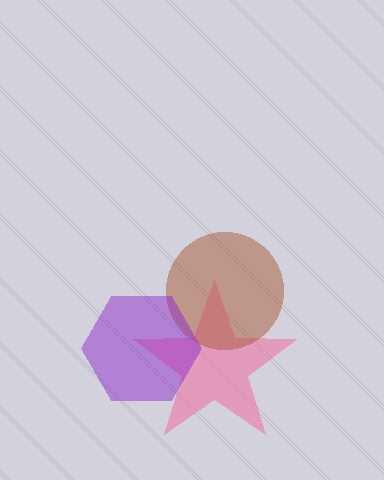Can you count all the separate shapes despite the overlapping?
Yes, there are 3 separate shapes.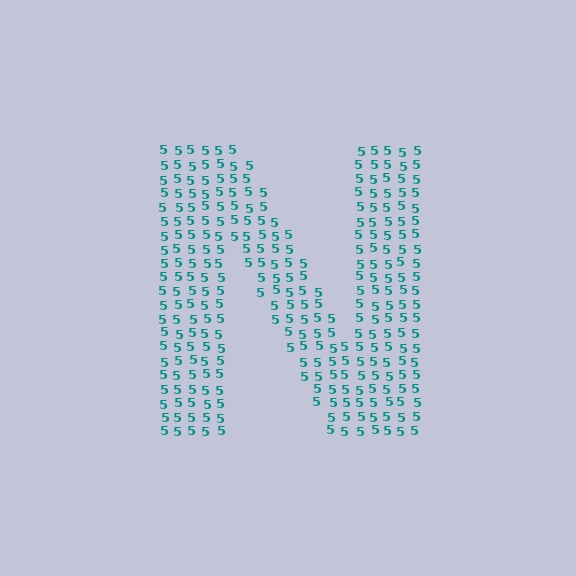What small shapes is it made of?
It is made of small digit 5's.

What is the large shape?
The large shape is the letter N.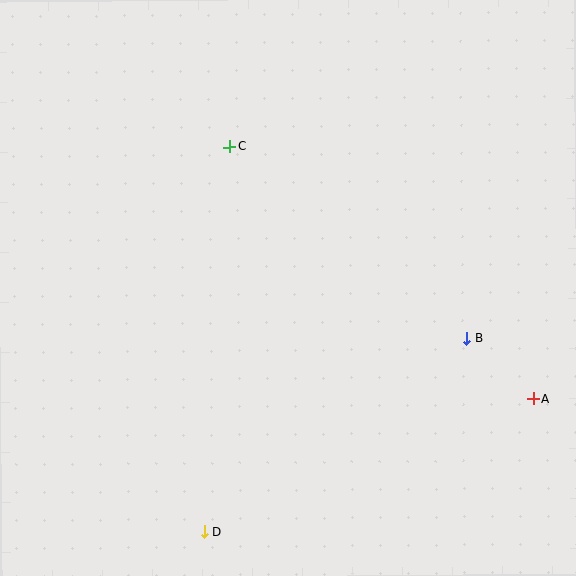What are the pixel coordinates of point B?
Point B is at (467, 338).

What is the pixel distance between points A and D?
The distance between A and D is 355 pixels.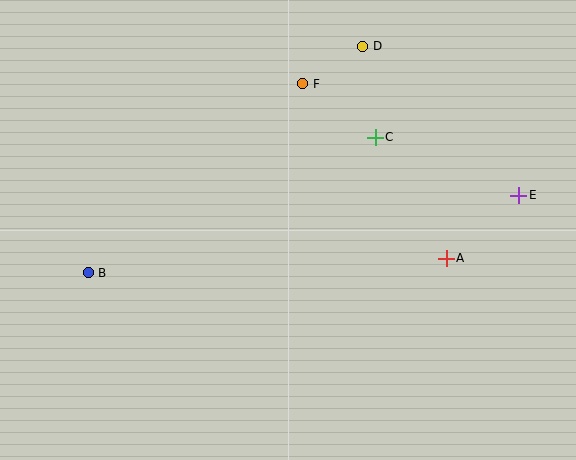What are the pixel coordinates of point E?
Point E is at (519, 195).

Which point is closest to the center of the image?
Point C at (375, 137) is closest to the center.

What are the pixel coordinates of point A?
Point A is at (446, 258).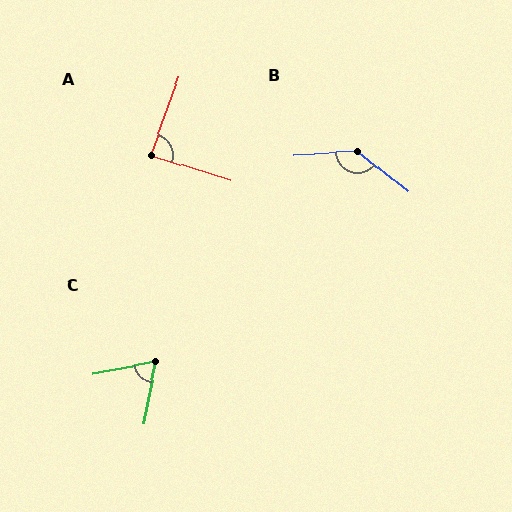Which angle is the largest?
B, at approximately 137 degrees.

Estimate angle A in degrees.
Approximately 87 degrees.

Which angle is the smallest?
C, at approximately 67 degrees.